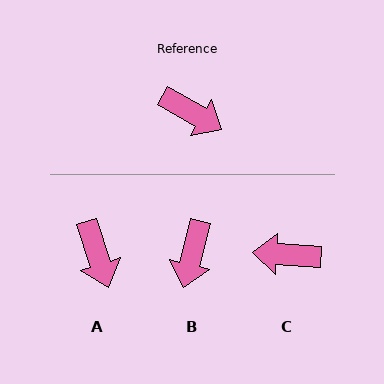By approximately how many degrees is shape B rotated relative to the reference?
Approximately 74 degrees clockwise.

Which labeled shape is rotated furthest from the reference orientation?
C, about 153 degrees away.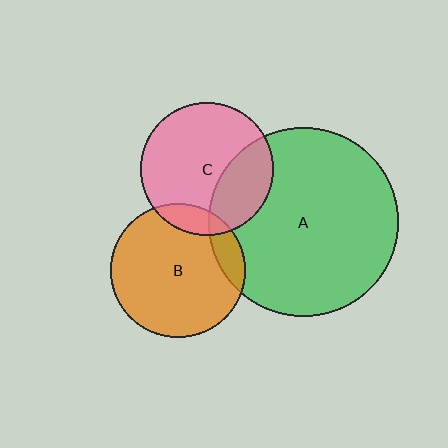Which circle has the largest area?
Circle A (green).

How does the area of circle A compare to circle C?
Approximately 2.0 times.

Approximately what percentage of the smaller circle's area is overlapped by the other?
Approximately 10%.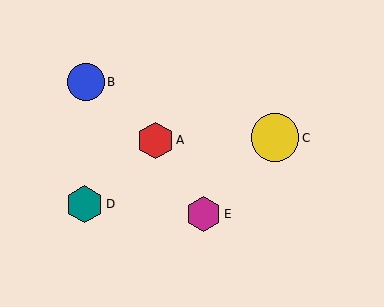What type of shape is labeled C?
Shape C is a yellow circle.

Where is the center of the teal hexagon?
The center of the teal hexagon is at (84, 204).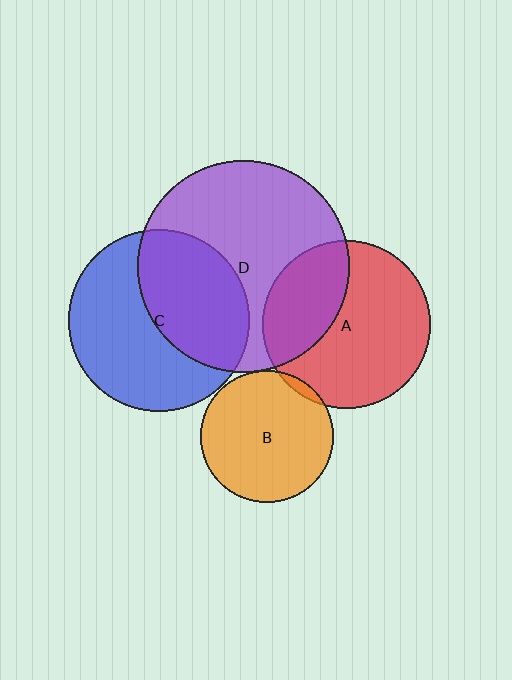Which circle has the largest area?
Circle D (purple).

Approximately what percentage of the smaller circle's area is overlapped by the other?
Approximately 5%.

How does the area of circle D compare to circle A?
Approximately 1.6 times.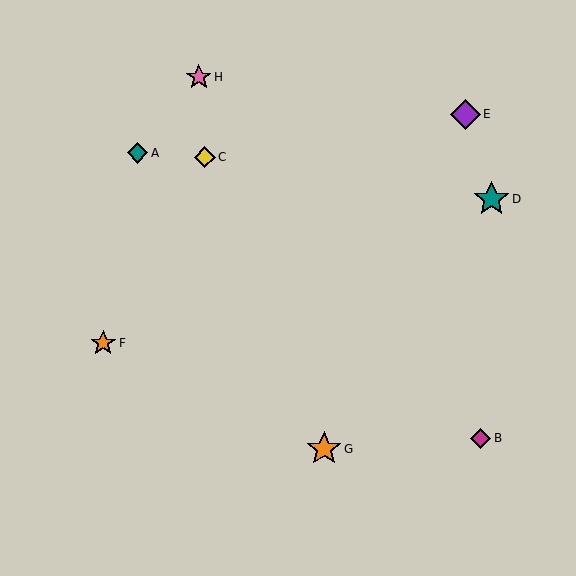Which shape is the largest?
The teal star (labeled D) is the largest.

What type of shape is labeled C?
Shape C is a yellow diamond.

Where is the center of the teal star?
The center of the teal star is at (492, 199).